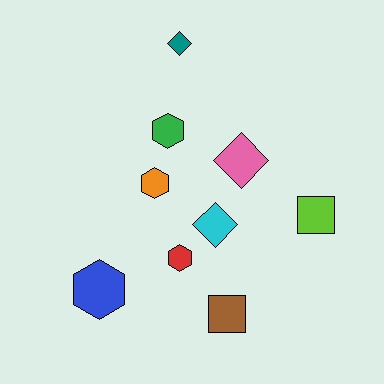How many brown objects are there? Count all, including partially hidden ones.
There is 1 brown object.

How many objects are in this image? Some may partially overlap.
There are 9 objects.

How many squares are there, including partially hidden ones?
There are 2 squares.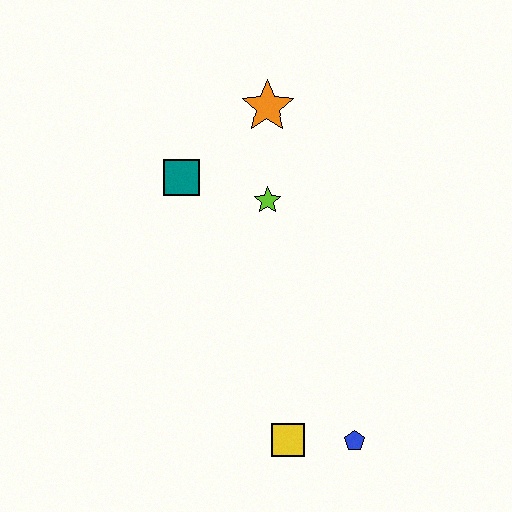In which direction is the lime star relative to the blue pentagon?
The lime star is above the blue pentagon.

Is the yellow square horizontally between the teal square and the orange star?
No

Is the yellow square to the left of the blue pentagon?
Yes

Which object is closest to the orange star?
The lime star is closest to the orange star.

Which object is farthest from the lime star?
The blue pentagon is farthest from the lime star.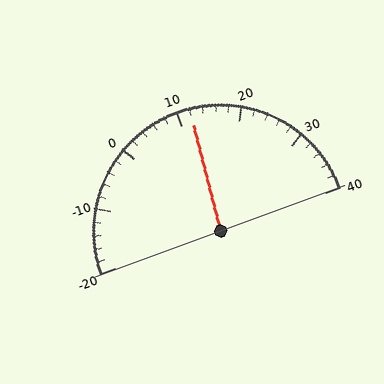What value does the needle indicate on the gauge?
The needle indicates approximately 12.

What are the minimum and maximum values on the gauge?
The gauge ranges from -20 to 40.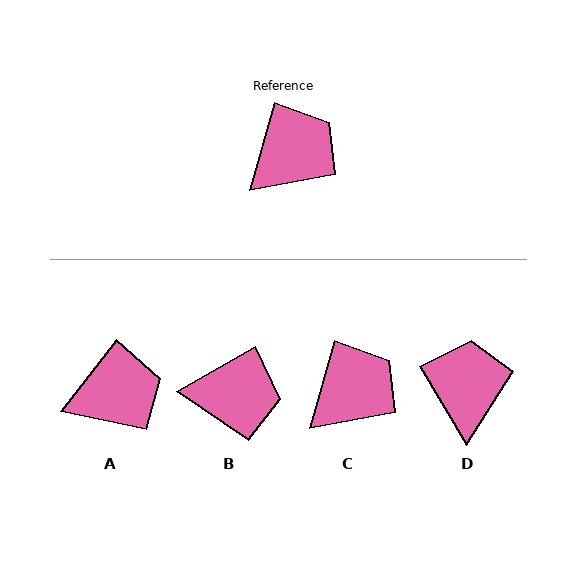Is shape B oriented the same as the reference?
No, it is off by about 44 degrees.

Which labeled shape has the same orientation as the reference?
C.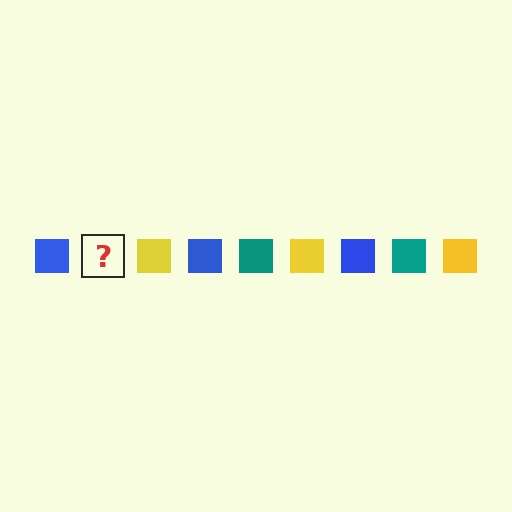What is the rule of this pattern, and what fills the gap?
The rule is that the pattern cycles through blue, teal, yellow squares. The gap should be filled with a teal square.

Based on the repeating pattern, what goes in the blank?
The blank should be a teal square.